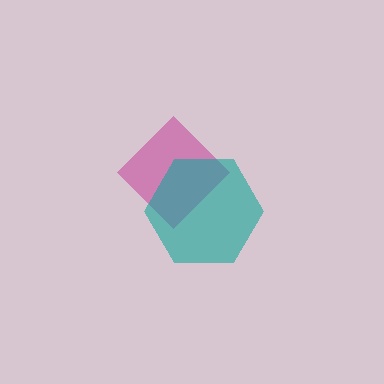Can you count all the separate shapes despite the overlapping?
Yes, there are 2 separate shapes.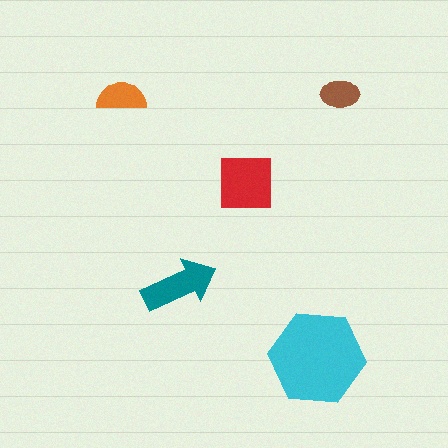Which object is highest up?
The brown ellipse is topmost.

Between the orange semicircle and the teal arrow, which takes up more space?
The teal arrow.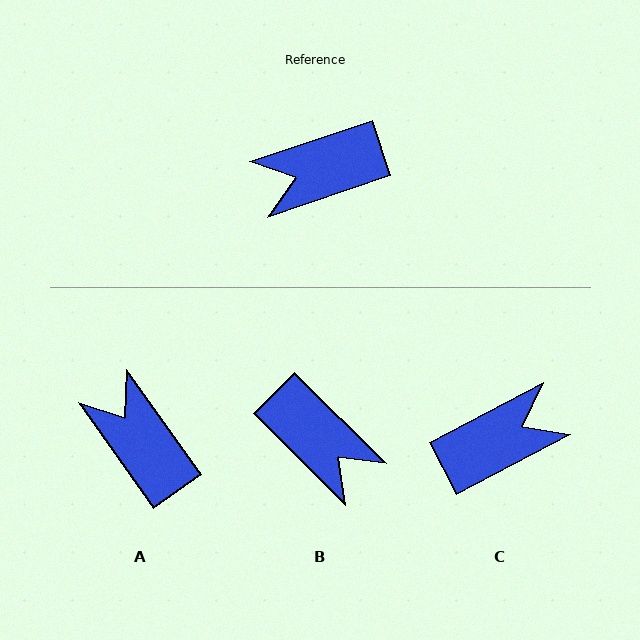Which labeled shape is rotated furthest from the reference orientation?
C, about 171 degrees away.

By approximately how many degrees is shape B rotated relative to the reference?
Approximately 117 degrees counter-clockwise.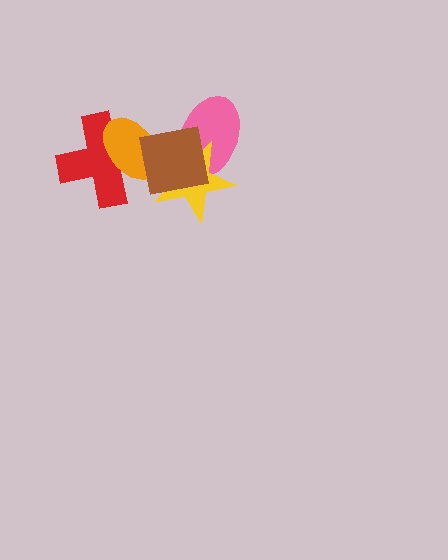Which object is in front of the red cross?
The orange ellipse is in front of the red cross.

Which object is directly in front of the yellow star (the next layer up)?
The orange ellipse is directly in front of the yellow star.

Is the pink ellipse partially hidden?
Yes, it is partially covered by another shape.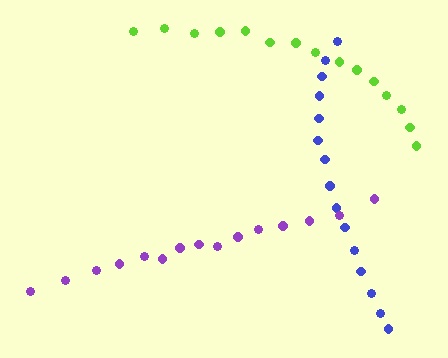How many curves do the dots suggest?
There are 3 distinct paths.